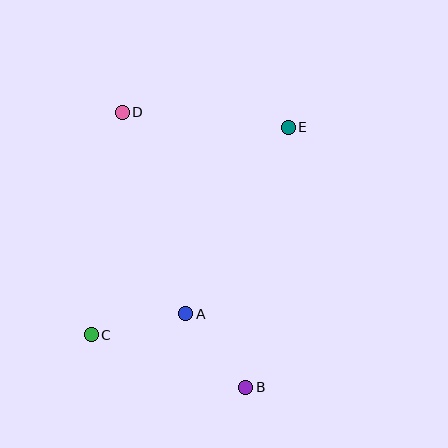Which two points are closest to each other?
Points A and B are closest to each other.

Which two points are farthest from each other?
Points B and D are farthest from each other.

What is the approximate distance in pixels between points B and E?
The distance between B and E is approximately 263 pixels.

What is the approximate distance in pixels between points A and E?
The distance between A and E is approximately 213 pixels.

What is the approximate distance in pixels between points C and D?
The distance between C and D is approximately 224 pixels.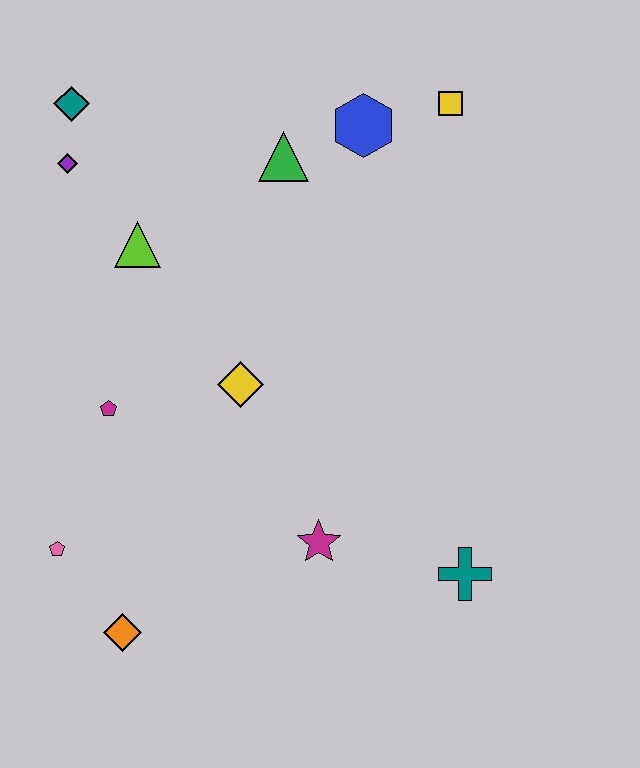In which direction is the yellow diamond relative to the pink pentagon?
The yellow diamond is to the right of the pink pentagon.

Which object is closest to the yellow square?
The blue hexagon is closest to the yellow square.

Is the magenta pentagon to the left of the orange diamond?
Yes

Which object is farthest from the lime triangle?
The teal cross is farthest from the lime triangle.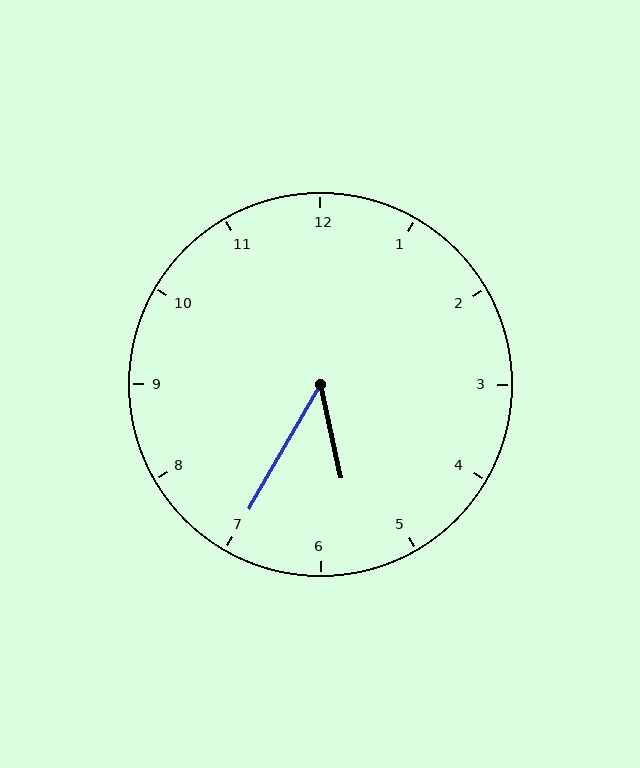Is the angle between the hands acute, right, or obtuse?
It is acute.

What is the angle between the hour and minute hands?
Approximately 42 degrees.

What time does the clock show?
5:35.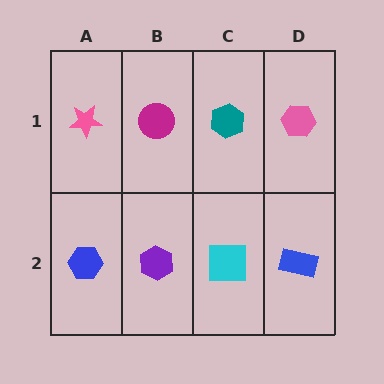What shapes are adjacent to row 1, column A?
A blue hexagon (row 2, column A), a magenta circle (row 1, column B).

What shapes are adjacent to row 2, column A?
A pink star (row 1, column A), a purple hexagon (row 2, column B).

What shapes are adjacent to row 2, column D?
A pink hexagon (row 1, column D), a cyan square (row 2, column C).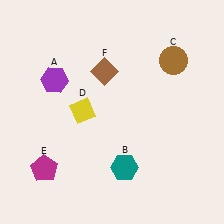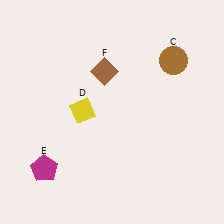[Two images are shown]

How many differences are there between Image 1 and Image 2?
There are 2 differences between the two images.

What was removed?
The purple hexagon (A), the teal hexagon (B) were removed in Image 2.